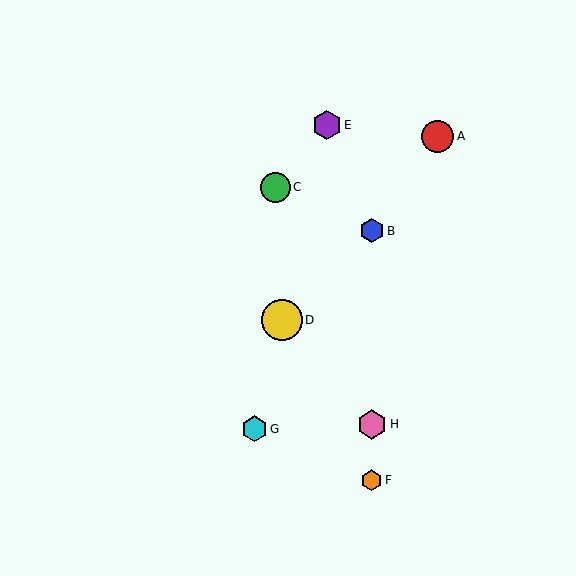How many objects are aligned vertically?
3 objects (B, F, H) are aligned vertically.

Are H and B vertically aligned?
Yes, both are at x≈372.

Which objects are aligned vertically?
Objects B, F, H are aligned vertically.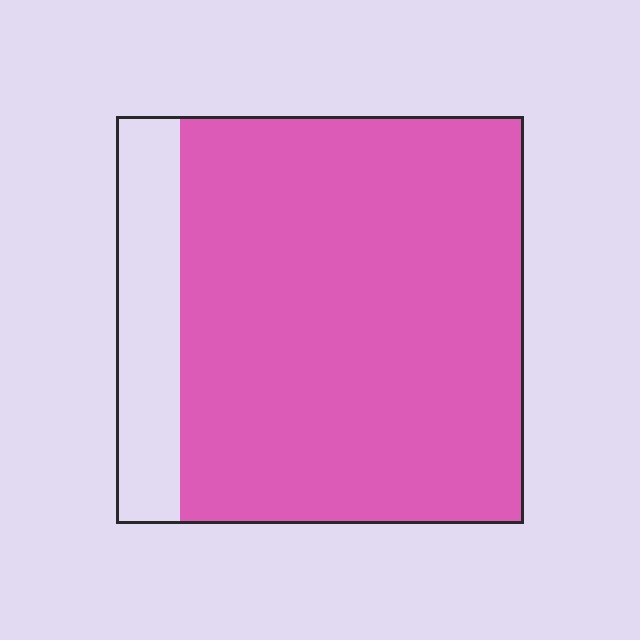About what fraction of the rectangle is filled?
About five sixths (5/6).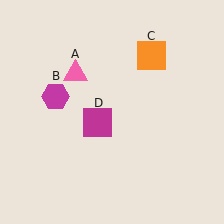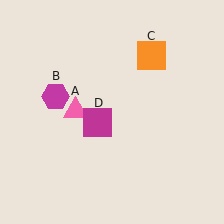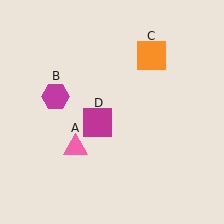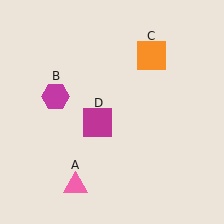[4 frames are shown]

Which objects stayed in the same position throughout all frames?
Magenta hexagon (object B) and orange square (object C) and magenta square (object D) remained stationary.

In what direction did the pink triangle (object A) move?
The pink triangle (object A) moved down.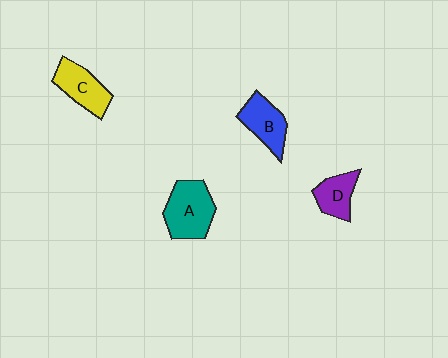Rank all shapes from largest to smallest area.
From largest to smallest: A (teal), C (yellow), B (blue), D (purple).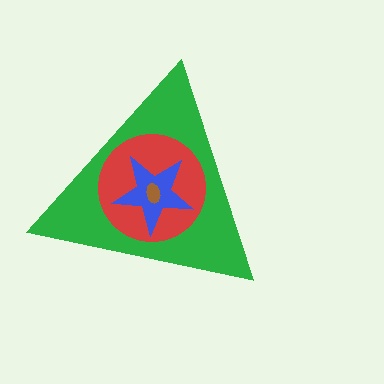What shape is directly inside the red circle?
The blue star.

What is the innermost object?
The brown ellipse.